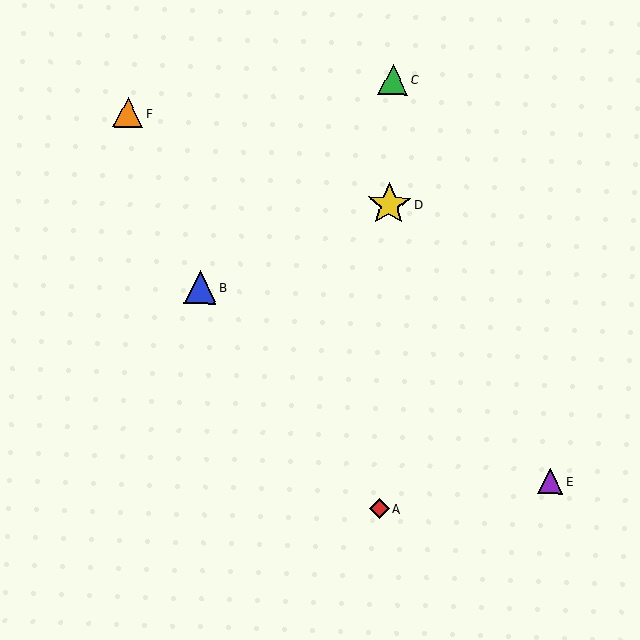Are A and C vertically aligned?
Yes, both are at x≈380.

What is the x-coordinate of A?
Object A is at x≈380.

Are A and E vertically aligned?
No, A is at x≈380 and E is at x≈550.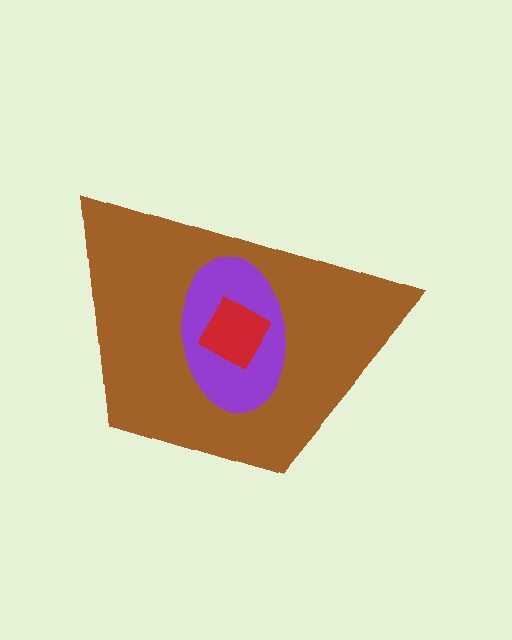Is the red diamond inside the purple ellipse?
Yes.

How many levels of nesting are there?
3.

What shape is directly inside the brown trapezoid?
The purple ellipse.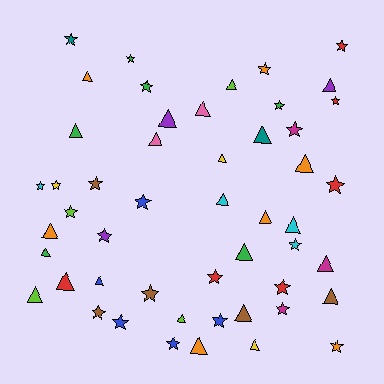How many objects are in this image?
There are 50 objects.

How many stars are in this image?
There are 25 stars.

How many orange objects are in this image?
There are 7 orange objects.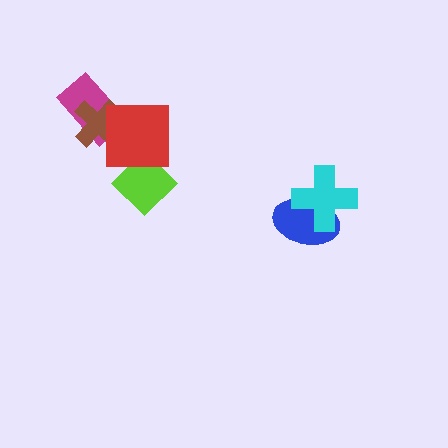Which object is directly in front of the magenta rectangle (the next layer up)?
The brown cross is directly in front of the magenta rectangle.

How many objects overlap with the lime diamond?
1 object overlaps with the lime diamond.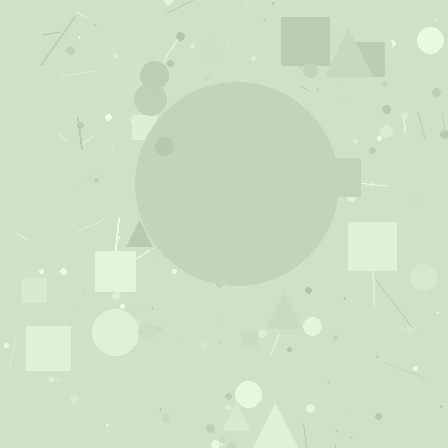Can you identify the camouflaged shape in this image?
The camouflaged shape is a circle.